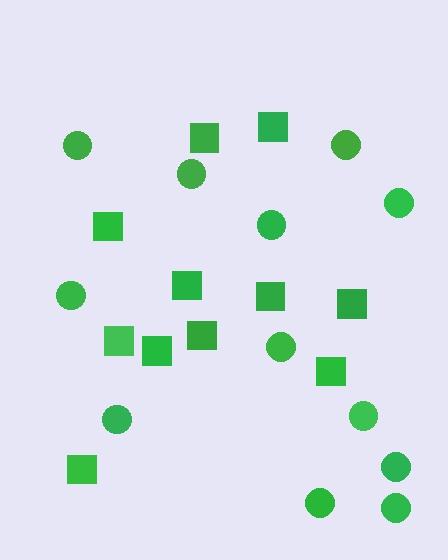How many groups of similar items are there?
There are 2 groups: one group of squares (11) and one group of circles (12).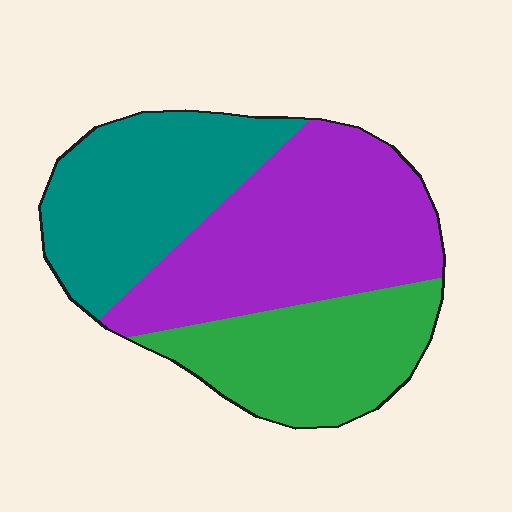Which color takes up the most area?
Purple, at roughly 40%.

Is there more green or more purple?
Purple.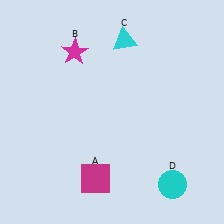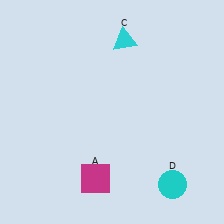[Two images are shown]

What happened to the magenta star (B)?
The magenta star (B) was removed in Image 2. It was in the top-left area of Image 1.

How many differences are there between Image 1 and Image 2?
There is 1 difference between the two images.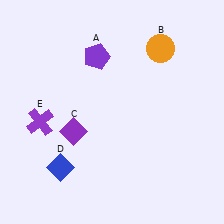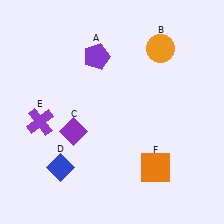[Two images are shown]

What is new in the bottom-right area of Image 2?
An orange square (F) was added in the bottom-right area of Image 2.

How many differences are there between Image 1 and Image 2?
There is 1 difference between the two images.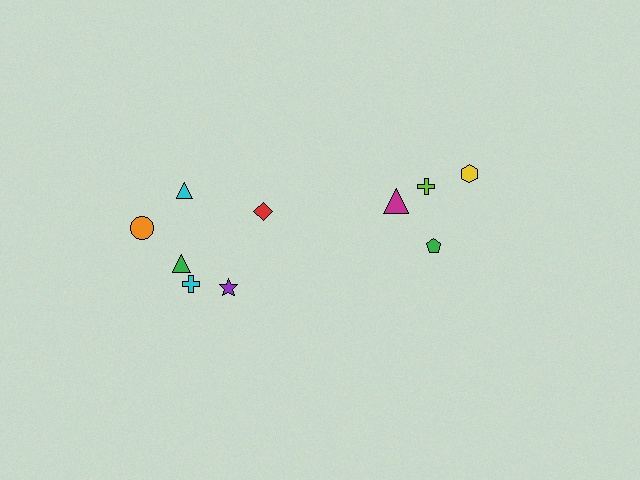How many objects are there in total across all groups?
There are 10 objects.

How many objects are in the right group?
There are 4 objects.